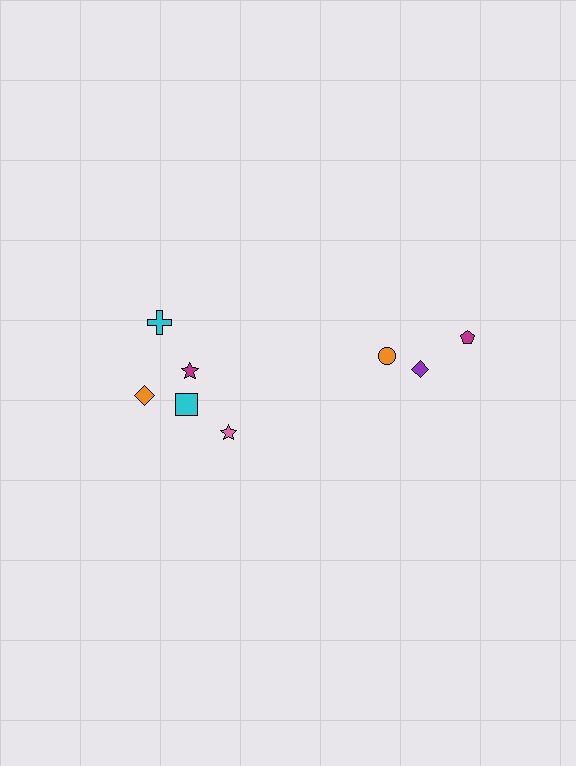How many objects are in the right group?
There are 3 objects.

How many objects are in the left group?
There are 5 objects.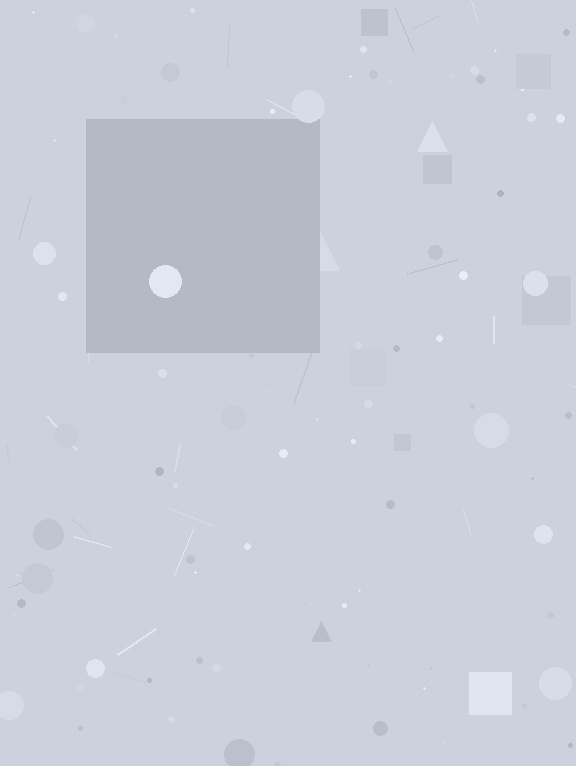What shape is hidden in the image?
A square is hidden in the image.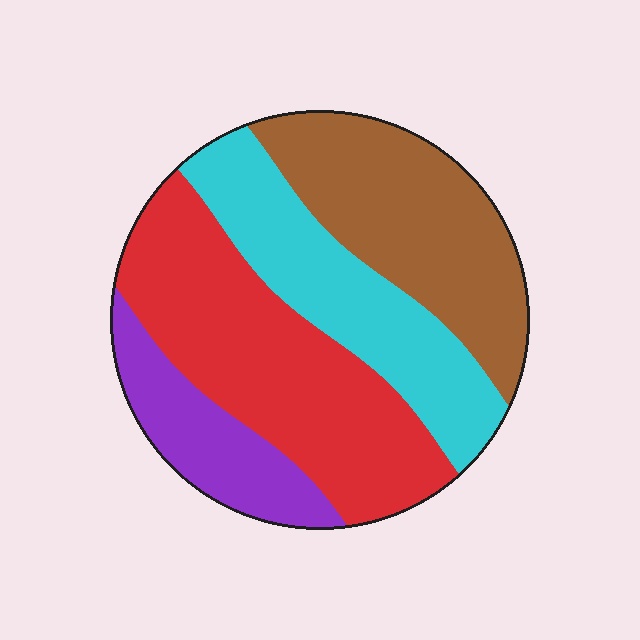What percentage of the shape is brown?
Brown takes up about one quarter (1/4) of the shape.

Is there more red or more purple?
Red.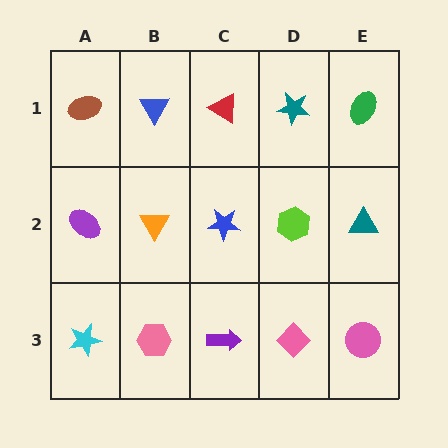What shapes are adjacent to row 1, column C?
A blue star (row 2, column C), a blue triangle (row 1, column B), a teal star (row 1, column D).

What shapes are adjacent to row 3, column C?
A blue star (row 2, column C), a pink hexagon (row 3, column B), a pink diamond (row 3, column D).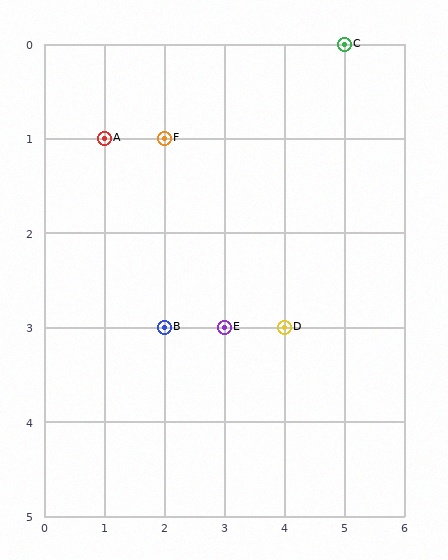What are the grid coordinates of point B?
Point B is at grid coordinates (2, 3).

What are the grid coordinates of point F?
Point F is at grid coordinates (2, 1).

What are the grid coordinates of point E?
Point E is at grid coordinates (3, 3).